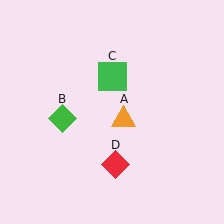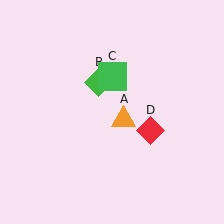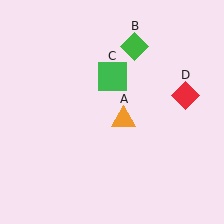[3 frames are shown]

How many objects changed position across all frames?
2 objects changed position: green diamond (object B), red diamond (object D).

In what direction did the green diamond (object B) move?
The green diamond (object B) moved up and to the right.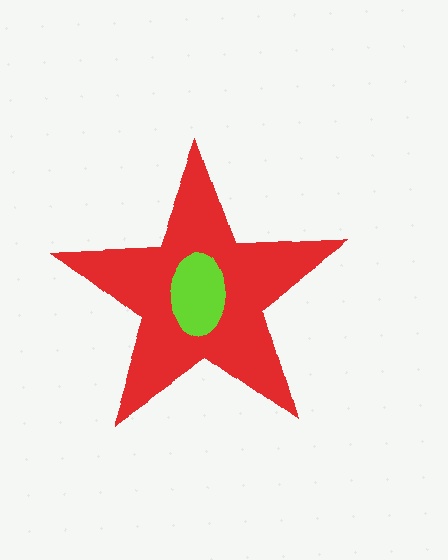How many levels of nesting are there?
2.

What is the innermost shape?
The lime ellipse.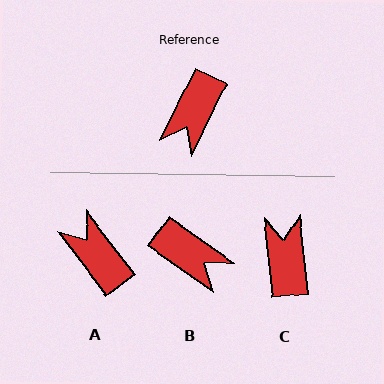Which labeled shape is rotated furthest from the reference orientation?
C, about 148 degrees away.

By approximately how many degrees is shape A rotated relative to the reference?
Approximately 116 degrees clockwise.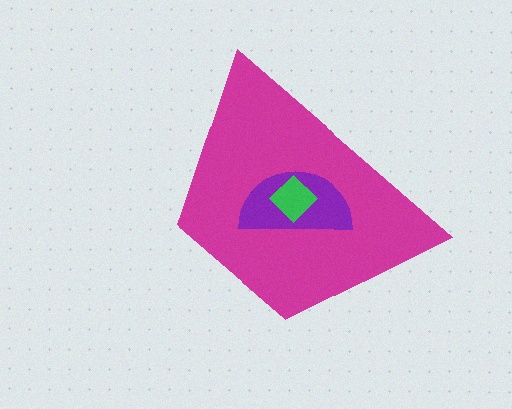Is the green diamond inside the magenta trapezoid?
Yes.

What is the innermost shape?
The green diamond.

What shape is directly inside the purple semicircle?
The green diamond.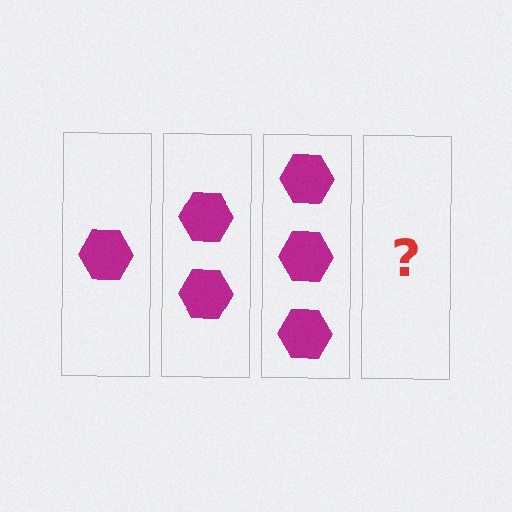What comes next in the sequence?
The next element should be 4 hexagons.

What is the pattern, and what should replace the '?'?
The pattern is that each step adds one more hexagon. The '?' should be 4 hexagons.